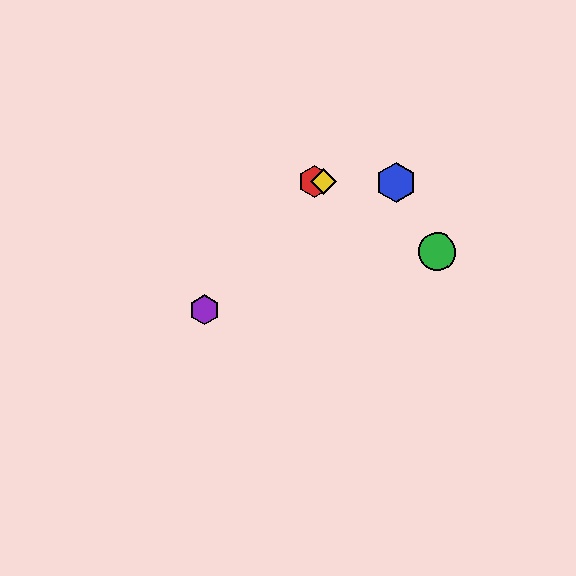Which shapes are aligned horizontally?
The red hexagon, the blue hexagon, the yellow diamond are aligned horizontally.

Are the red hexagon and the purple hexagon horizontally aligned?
No, the red hexagon is at y≈182 and the purple hexagon is at y≈310.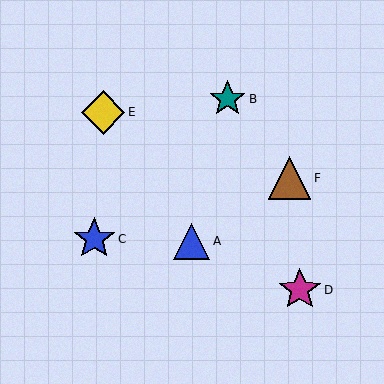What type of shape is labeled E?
Shape E is a yellow diamond.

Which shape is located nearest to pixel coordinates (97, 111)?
The yellow diamond (labeled E) at (103, 112) is nearest to that location.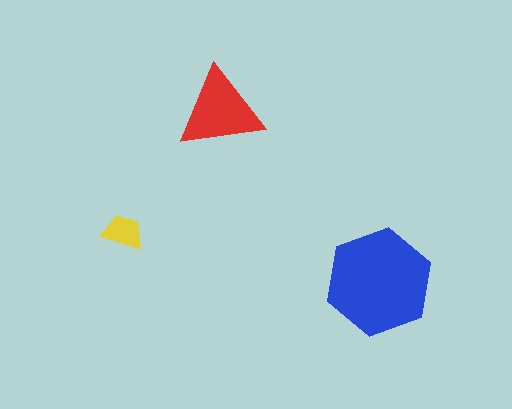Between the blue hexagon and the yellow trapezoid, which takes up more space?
The blue hexagon.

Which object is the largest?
The blue hexagon.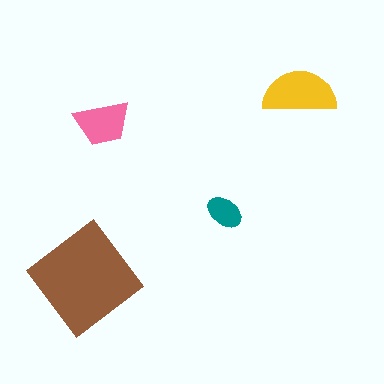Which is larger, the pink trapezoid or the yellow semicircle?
The yellow semicircle.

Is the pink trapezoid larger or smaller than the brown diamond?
Smaller.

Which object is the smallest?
The teal ellipse.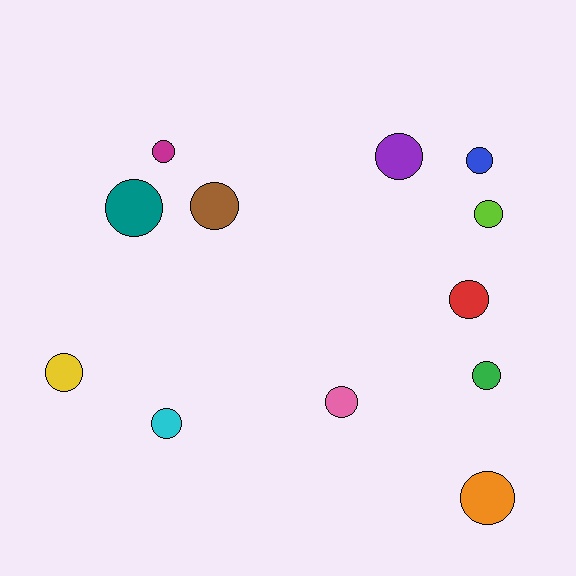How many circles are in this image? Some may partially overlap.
There are 12 circles.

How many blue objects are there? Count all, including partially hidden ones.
There is 1 blue object.